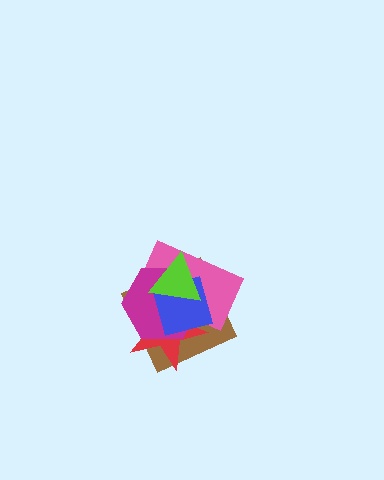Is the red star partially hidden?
Yes, it is partially covered by another shape.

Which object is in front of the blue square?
The lime triangle is in front of the blue square.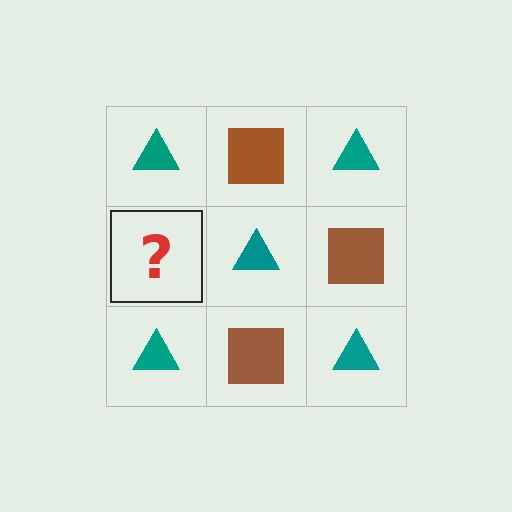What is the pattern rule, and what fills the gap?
The rule is that it alternates teal triangle and brown square in a checkerboard pattern. The gap should be filled with a brown square.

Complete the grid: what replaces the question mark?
The question mark should be replaced with a brown square.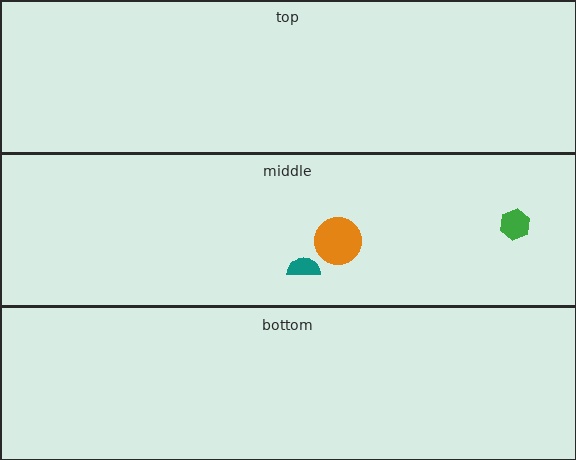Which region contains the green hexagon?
The middle region.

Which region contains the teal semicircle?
The middle region.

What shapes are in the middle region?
The green hexagon, the teal semicircle, the orange circle.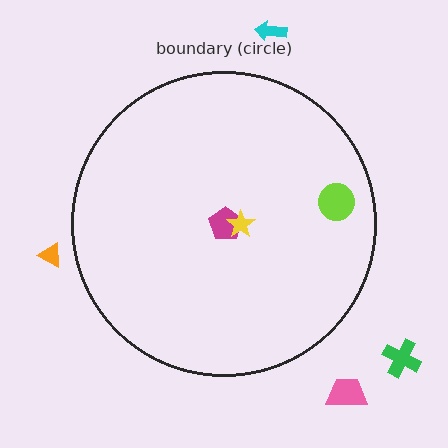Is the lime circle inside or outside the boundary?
Inside.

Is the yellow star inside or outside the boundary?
Inside.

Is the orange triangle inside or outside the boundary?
Outside.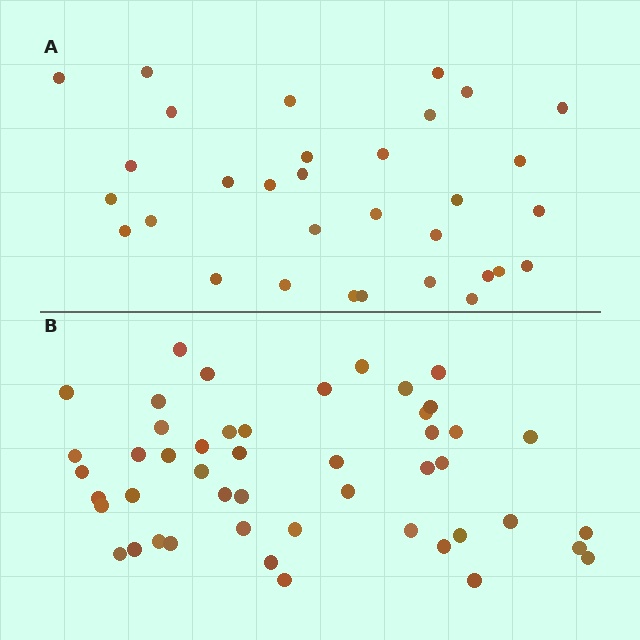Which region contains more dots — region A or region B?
Region B (the bottom region) has more dots.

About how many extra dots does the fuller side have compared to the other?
Region B has approximately 15 more dots than region A.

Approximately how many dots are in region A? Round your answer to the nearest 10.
About 30 dots. (The exact count is 32, which rounds to 30.)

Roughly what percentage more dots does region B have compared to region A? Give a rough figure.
About 50% more.